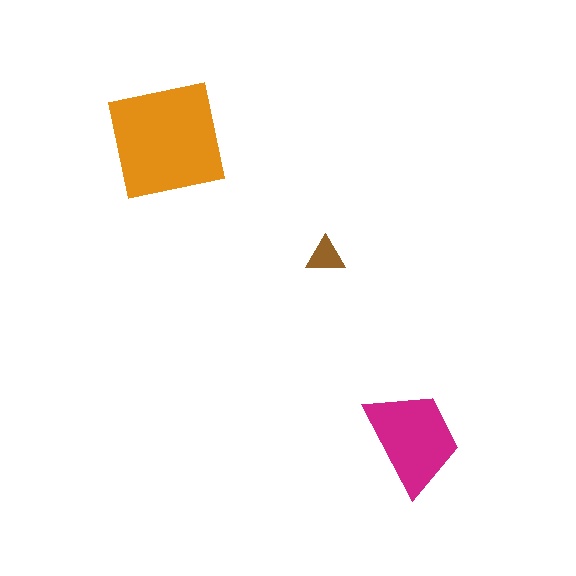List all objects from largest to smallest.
The orange square, the magenta trapezoid, the brown triangle.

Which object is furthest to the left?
The orange square is leftmost.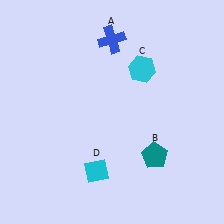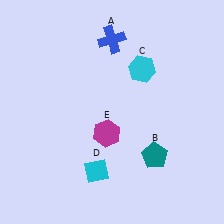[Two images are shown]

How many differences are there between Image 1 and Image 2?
There is 1 difference between the two images.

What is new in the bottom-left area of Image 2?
A magenta hexagon (E) was added in the bottom-left area of Image 2.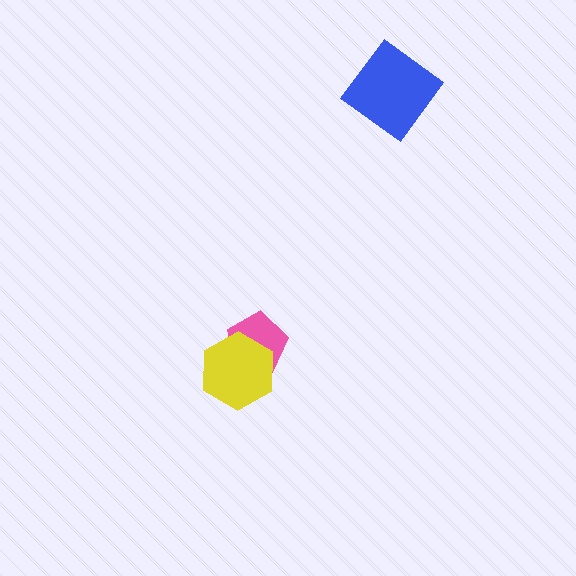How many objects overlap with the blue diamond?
0 objects overlap with the blue diamond.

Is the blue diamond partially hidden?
No, no other shape covers it.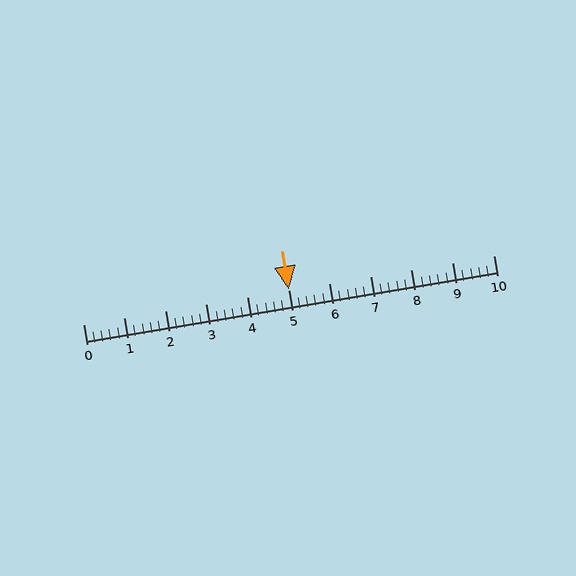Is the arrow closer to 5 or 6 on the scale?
The arrow is closer to 5.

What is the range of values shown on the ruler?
The ruler shows values from 0 to 10.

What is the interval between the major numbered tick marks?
The major tick marks are spaced 1 units apart.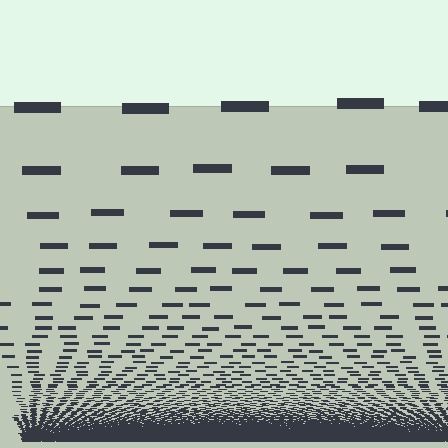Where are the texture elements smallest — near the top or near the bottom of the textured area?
Near the bottom.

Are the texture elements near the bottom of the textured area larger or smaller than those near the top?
Smaller. The gradient is inverted — elements near the bottom are smaller and denser.